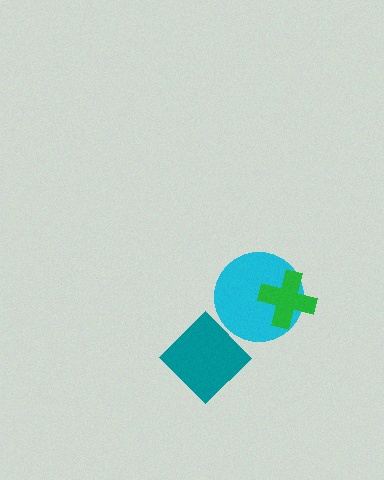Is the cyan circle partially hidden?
Yes, it is partially covered by another shape.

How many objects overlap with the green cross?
1 object overlaps with the green cross.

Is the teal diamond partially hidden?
No, no other shape covers it.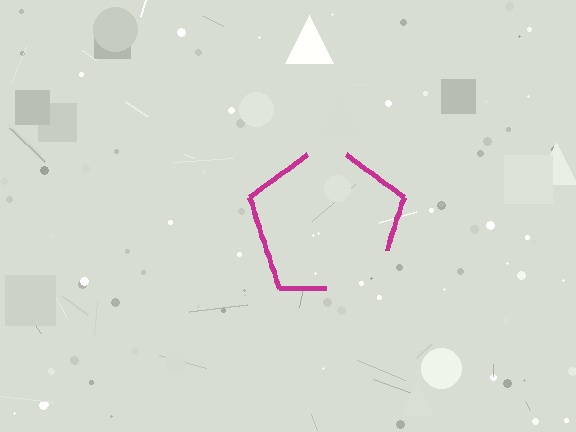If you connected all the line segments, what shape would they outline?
They would outline a pentagon.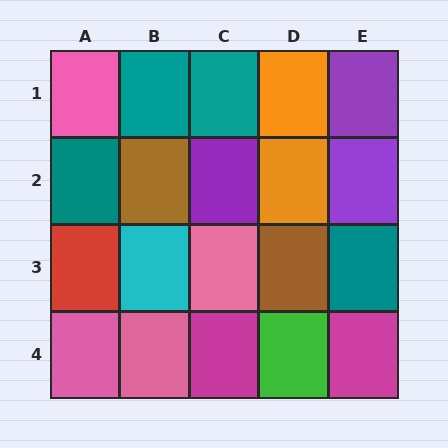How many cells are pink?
4 cells are pink.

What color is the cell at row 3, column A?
Red.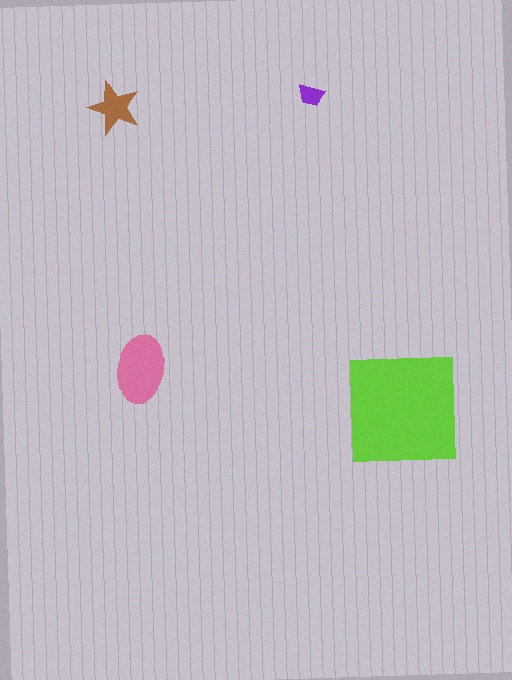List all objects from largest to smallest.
The lime square, the pink ellipse, the brown star, the purple trapezoid.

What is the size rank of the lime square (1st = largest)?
1st.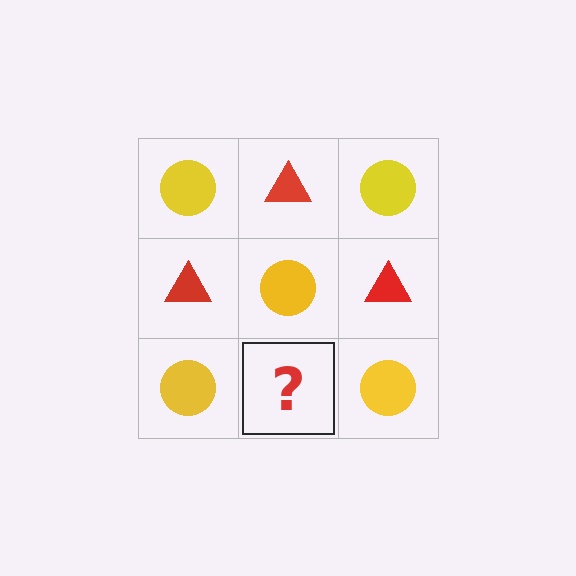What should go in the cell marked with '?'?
The missing cell should contain a red triangle.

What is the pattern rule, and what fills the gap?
The rule is that it alternates yellow circle and red triangle in a checkerboard pattern. The gap should be filled with a red triangle.